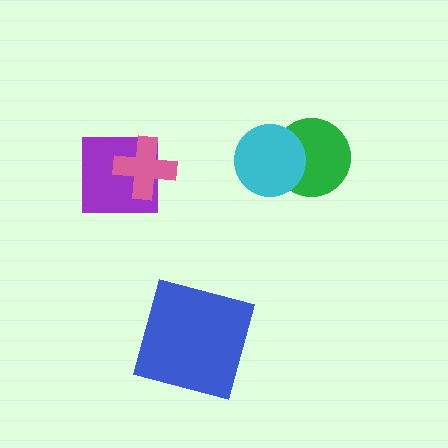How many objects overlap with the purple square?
1 object overlaps with the purple square.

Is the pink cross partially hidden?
No, no other shape covers it.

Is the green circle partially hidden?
Yes, it is partially covered by another shape.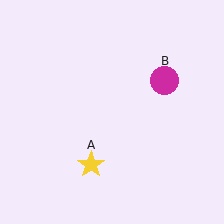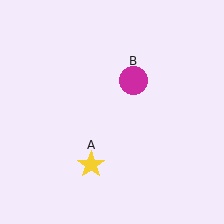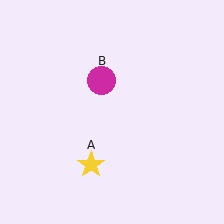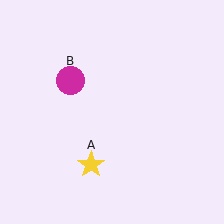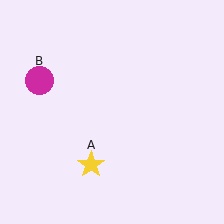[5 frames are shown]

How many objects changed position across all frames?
1 object changed position: magenta circle (object B).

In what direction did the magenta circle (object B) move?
The magenta circle (object B) moved left.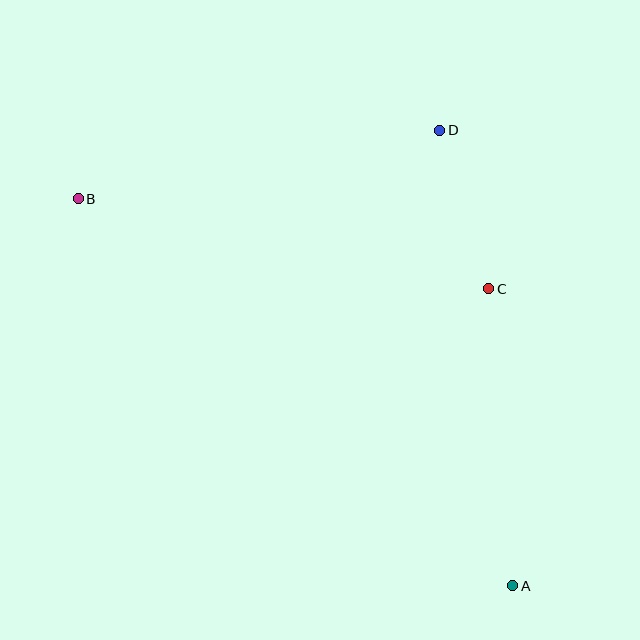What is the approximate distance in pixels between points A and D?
The distance between A and D is approximately 462 pixels.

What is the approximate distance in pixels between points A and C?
The distance between A and C is approximately 298 pixels.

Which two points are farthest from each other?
Points A and B are farthest from each other.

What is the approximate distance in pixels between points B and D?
The distance between B and D is approximately 368 pixels.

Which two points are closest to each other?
Points C and D are closest to each other.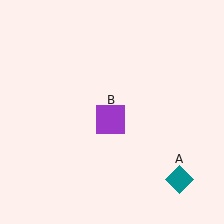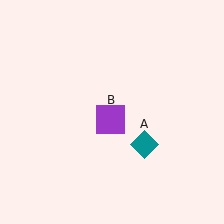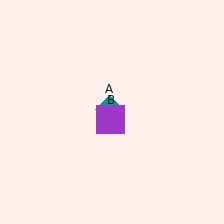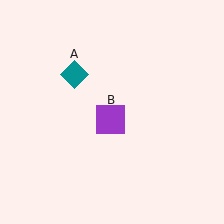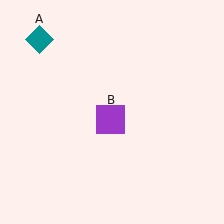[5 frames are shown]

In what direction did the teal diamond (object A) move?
The teal diamond (object A) moved up and to the left.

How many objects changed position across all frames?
1 object changed position: teal diamond (object A).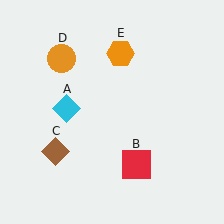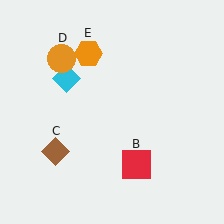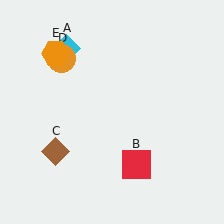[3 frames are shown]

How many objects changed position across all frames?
2 objects changed position: cyan diamond (object A), orange hexagon (object E).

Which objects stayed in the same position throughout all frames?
Red square (object B) and brown diamond (object C) and orange circle (object D) remained stationary.